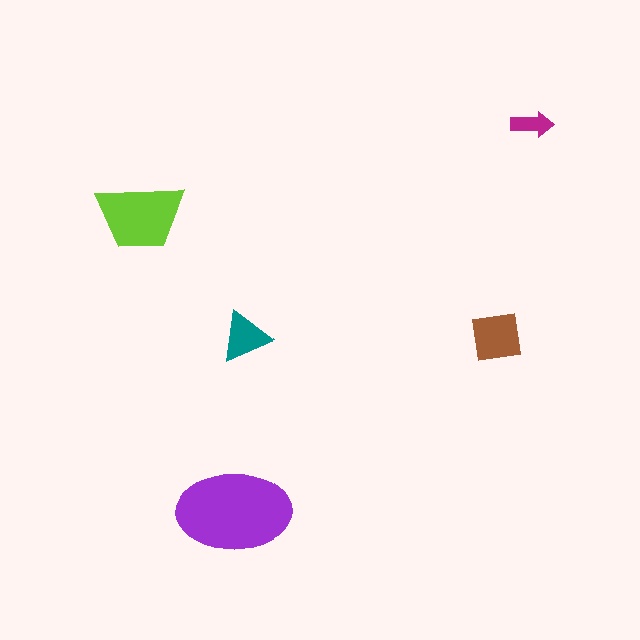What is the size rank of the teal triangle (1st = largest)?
4th.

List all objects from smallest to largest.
The magenta arrow, the teal triangle, the brown square, the lime trapezoid, the purple ellipse.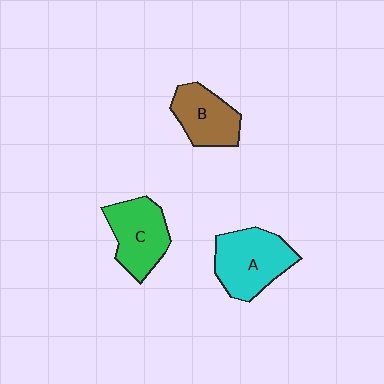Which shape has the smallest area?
Shape B (brown).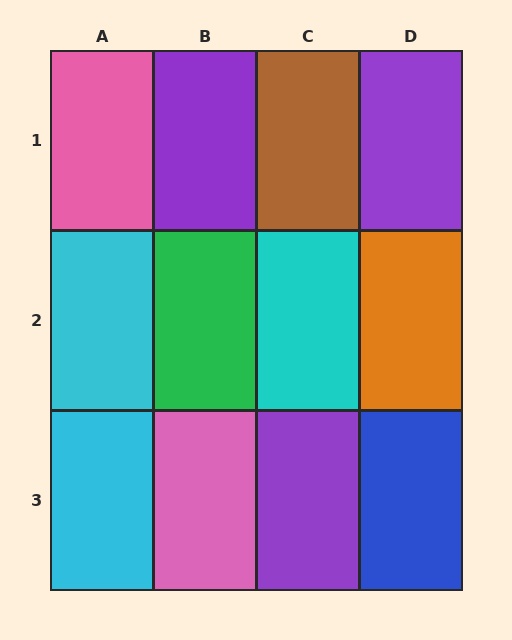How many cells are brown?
1 cell is brown.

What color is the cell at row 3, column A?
Cyan.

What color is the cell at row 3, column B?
Pink.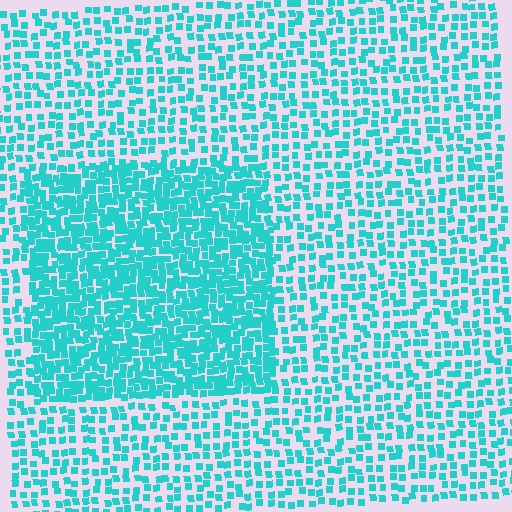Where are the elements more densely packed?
The elements are more densely packed inside the rectangle boundary.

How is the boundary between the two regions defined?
The boundary is defined by a change in element density (approximately 2.0x ratio). All elements are the same color, size, and shape.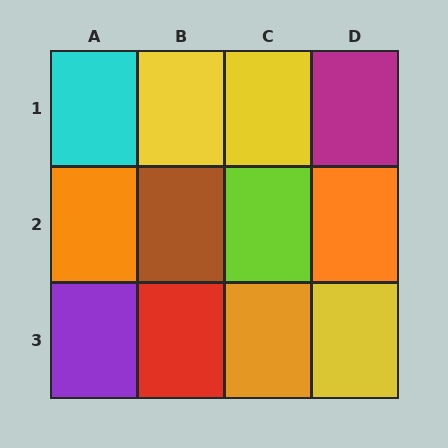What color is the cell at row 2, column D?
Orange.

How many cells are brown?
1 cell is brown.